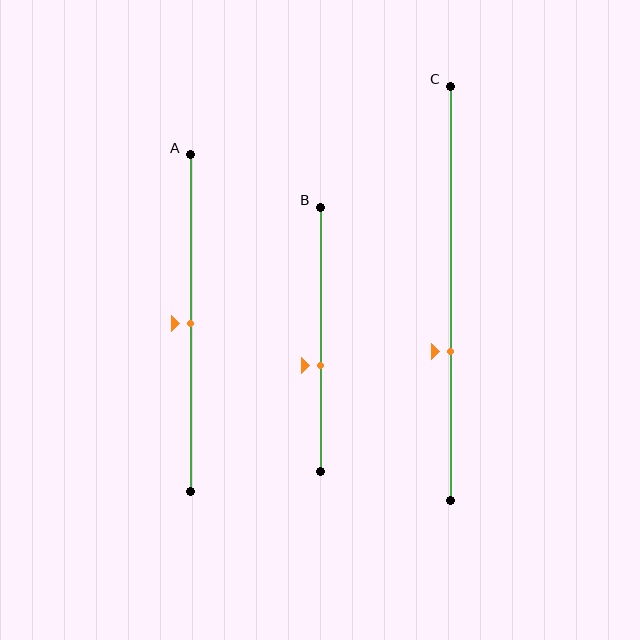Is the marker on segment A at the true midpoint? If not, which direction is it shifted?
Yes, the marker on segment A is at the true midpoint.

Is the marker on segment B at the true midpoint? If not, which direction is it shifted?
No, the marker on segment B is shifted downward by about 10% of the segment length.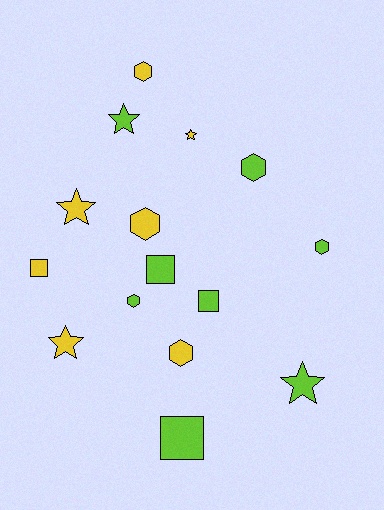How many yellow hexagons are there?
There are 3 yellow hexagons.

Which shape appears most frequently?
Hexagon, with 6 objects.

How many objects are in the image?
There are 15 objects.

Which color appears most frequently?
Lime, with 8 objects.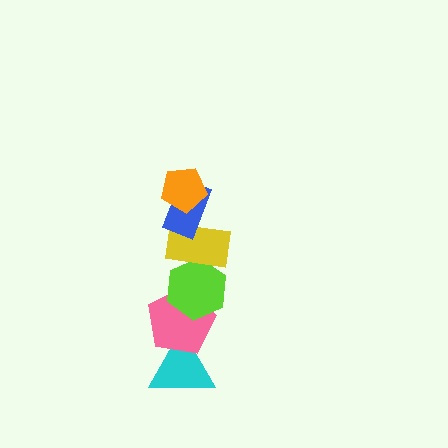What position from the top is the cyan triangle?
The cyan triangle is 6th from the top.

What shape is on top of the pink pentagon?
The lime hexagon is on top of the pink pentagon.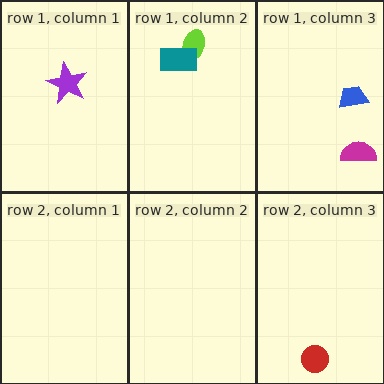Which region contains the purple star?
The row 1, column 1 region.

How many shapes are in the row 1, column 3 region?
2.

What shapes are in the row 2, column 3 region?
The red circle.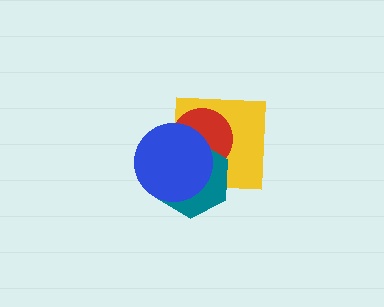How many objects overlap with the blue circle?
3 objects overlap with the blue circle.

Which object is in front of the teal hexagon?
The blue circle is in front of the teal hexagon.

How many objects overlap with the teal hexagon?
3 objects overlap with the teal hexagon.